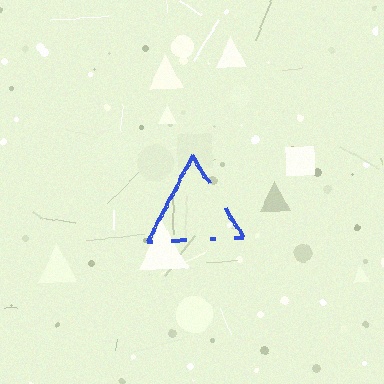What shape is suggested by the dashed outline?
The dashed outline suggests a triangle.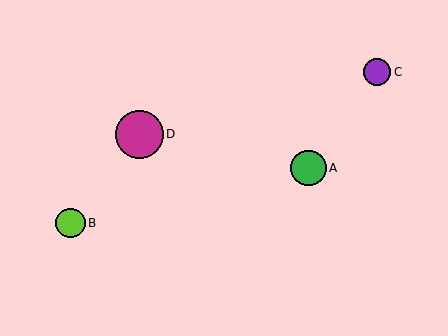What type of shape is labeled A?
Shape A is a green circle.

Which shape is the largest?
The magenta circle (labeled D) is the largest.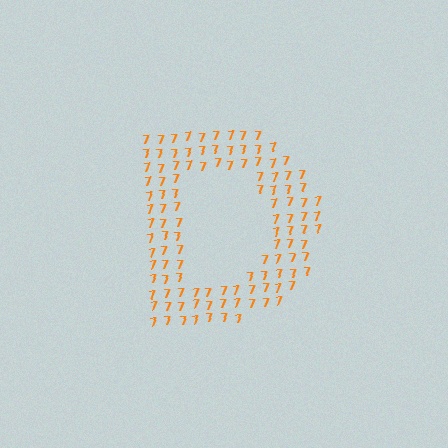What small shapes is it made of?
It is made of small digit 7's.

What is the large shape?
The large shape is the letter D.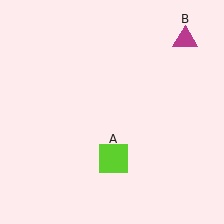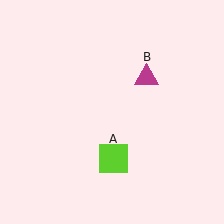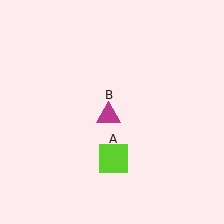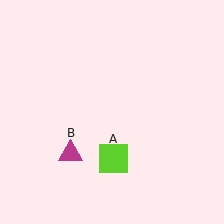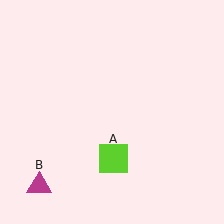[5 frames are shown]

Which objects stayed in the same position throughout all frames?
Lime square (object A) remained stationary.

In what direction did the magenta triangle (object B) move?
The magenta triangle (object B) moved down and to the left.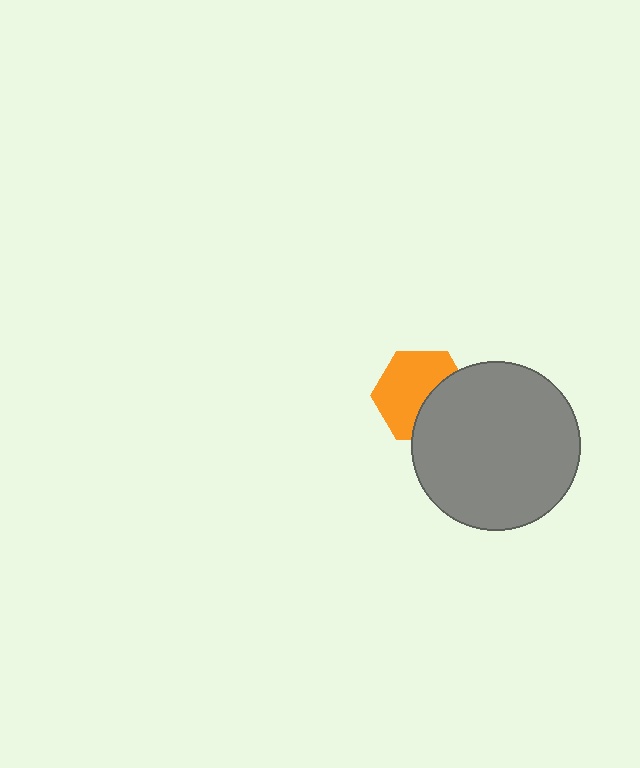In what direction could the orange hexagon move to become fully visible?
The orange hexagon could move left. That would shift it out from behind the gray circle entirely.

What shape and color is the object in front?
The object in front is a gray circle.